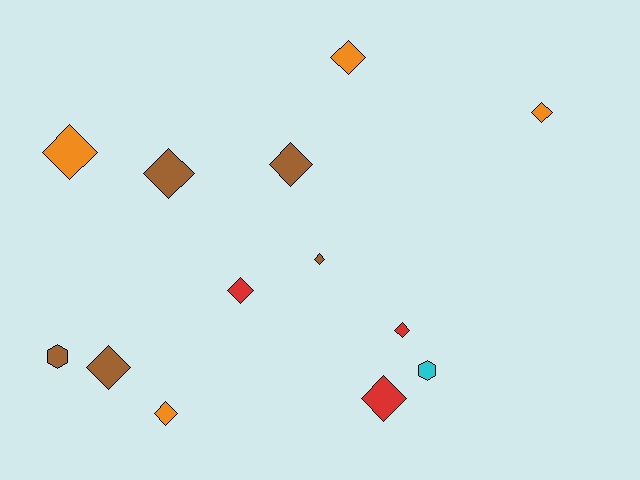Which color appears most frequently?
Brown, with 5 objects.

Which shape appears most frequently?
Diamond, with 11 objects.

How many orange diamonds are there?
There are 4 orange diamonds.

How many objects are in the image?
There are 13 objects.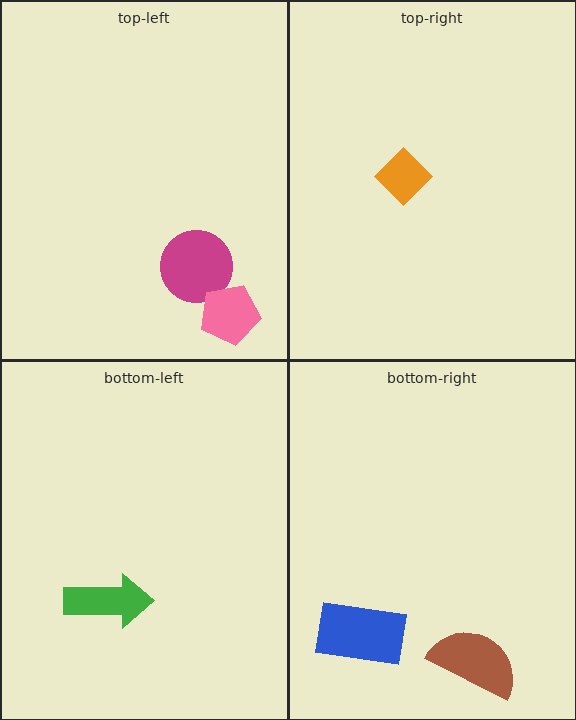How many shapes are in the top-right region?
1.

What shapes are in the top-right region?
The orange diamond.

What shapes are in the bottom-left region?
The green arrow.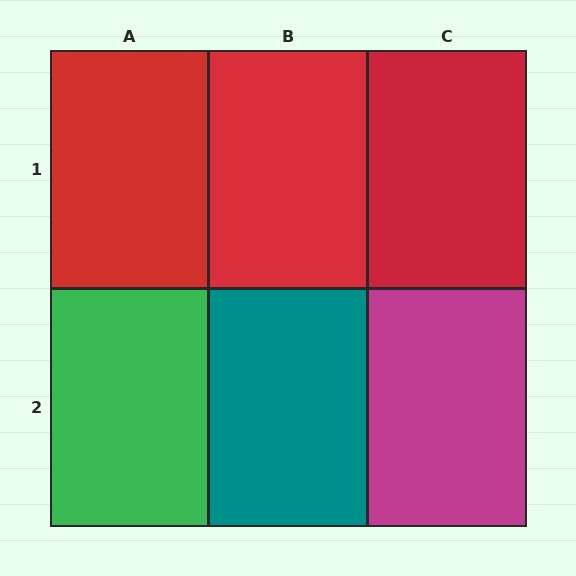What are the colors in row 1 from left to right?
Red, red, red.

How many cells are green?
1 cell is green.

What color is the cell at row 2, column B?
Teal.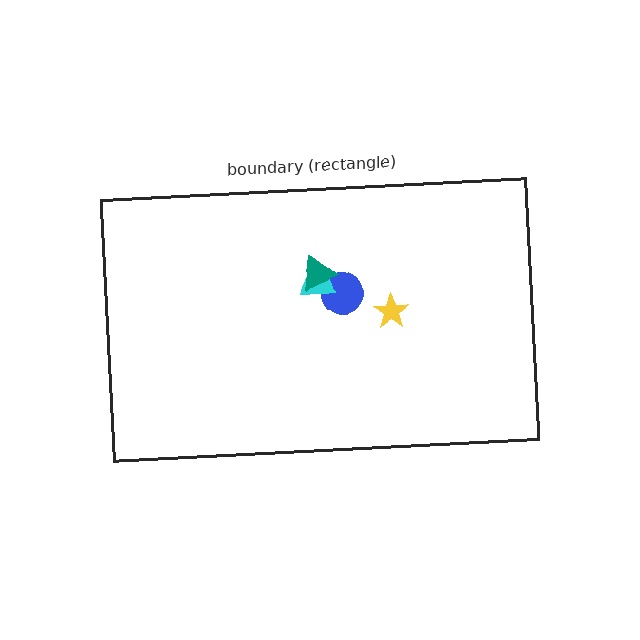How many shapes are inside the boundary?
4 inside, 0 outside.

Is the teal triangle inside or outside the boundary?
Inside.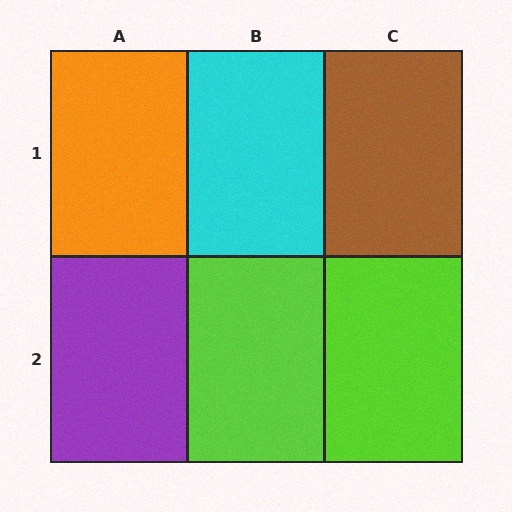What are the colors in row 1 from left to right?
Orange, cyan, brown.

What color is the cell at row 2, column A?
Purple.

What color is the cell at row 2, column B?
Lime.